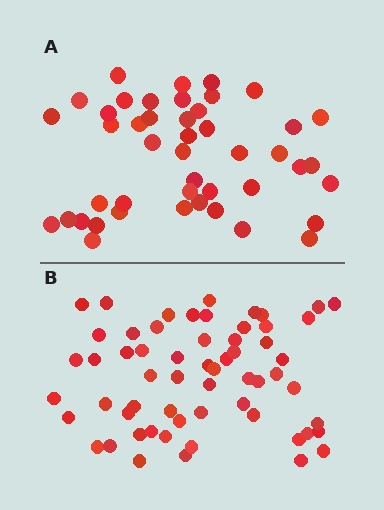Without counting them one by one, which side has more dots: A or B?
Region B (the bottom region) has more dots.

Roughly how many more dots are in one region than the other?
Region B has approximately 15 more dots than region A.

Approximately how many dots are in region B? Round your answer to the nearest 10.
About 60 dots.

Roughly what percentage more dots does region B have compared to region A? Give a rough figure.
About 35% more.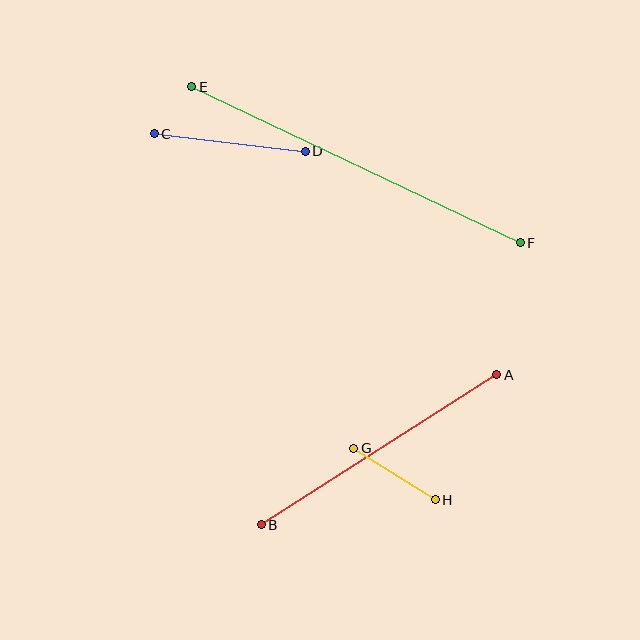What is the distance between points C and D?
The distance is approximately 152 pixels.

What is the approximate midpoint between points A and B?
The midpoint is at approximately (379, 450) pixels.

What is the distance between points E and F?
The distance is approximately 364 pixels.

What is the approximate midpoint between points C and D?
The midpoint is at approximately (230, 142) pixels.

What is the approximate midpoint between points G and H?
The midpoint is at approximately (395, 474) pixels.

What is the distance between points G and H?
The distance is approximately 96 pixels.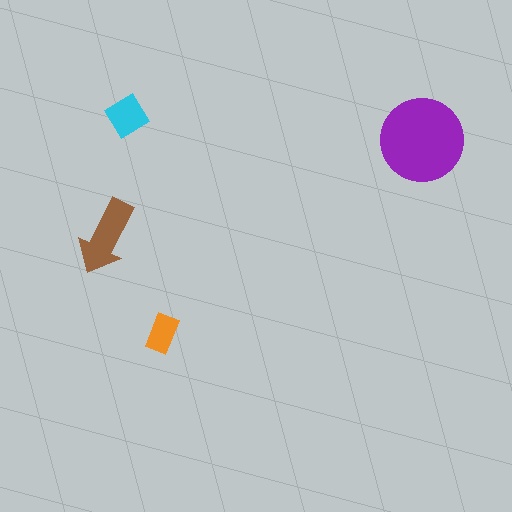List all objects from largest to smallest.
The purple circle, the brown arrow, the cyan diamond, the orange rectangle.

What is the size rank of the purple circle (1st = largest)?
1st.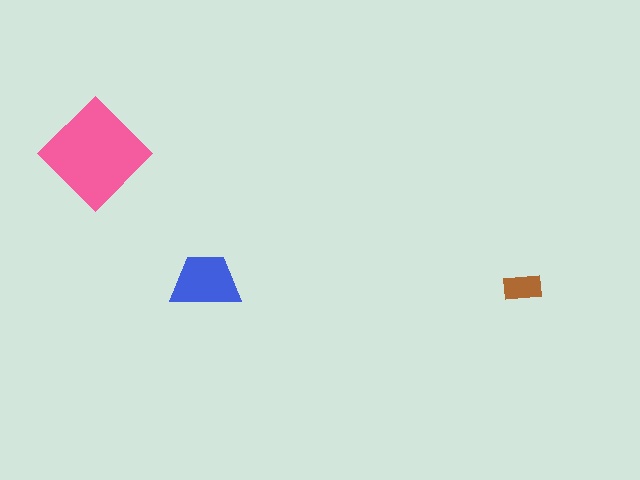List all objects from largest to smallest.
The pink diamond, the blue trapezoid, the brown rectangle.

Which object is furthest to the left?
The pink diamond is leftmost.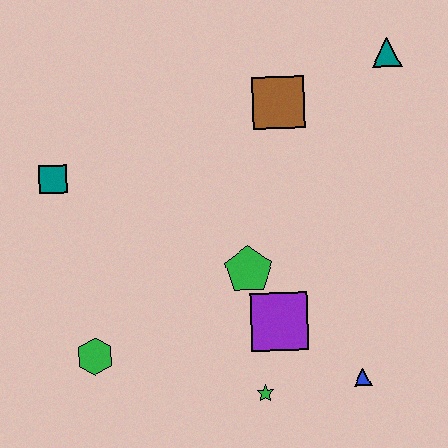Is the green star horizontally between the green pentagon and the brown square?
Yes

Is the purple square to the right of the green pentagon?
Yes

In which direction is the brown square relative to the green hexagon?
The brown square is above the green hexagon.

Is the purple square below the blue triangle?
No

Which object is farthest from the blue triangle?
The teal square is farthest from the blue triangle.